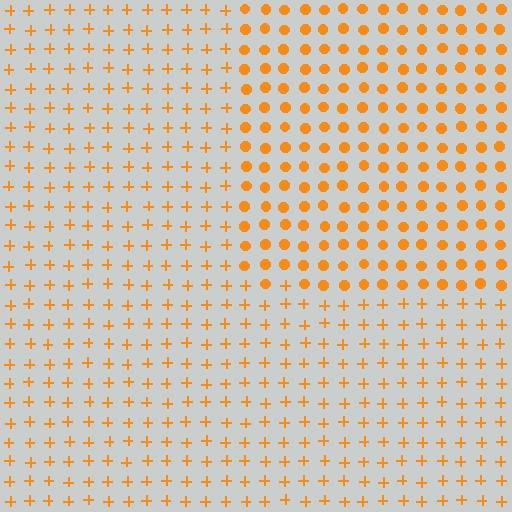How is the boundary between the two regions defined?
The boundary is defined by a change in element shape: circles inside vs. plus signs outside. All elements share the same color and spacing.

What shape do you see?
I see a rectangle.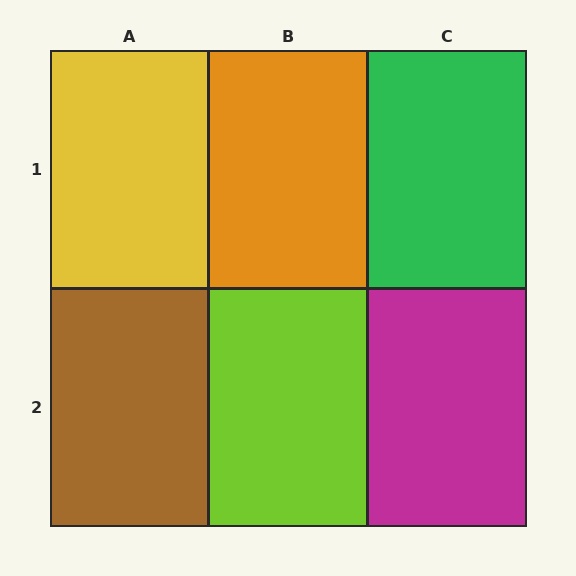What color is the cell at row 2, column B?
Lime.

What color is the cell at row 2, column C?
Magenta.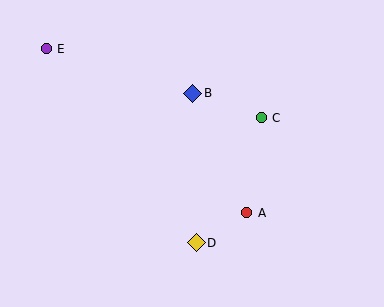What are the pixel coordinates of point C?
Point C is at (261, 118).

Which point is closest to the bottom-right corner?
Point A is closest to the bottom-right corner.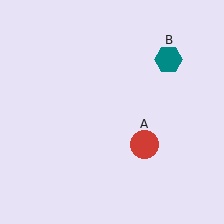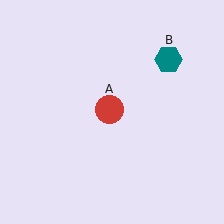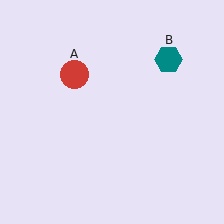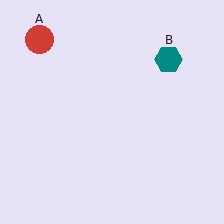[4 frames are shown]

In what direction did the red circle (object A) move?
The red circle (object A) moved up and to the left.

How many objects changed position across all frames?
1 object changed position: red circle (object A).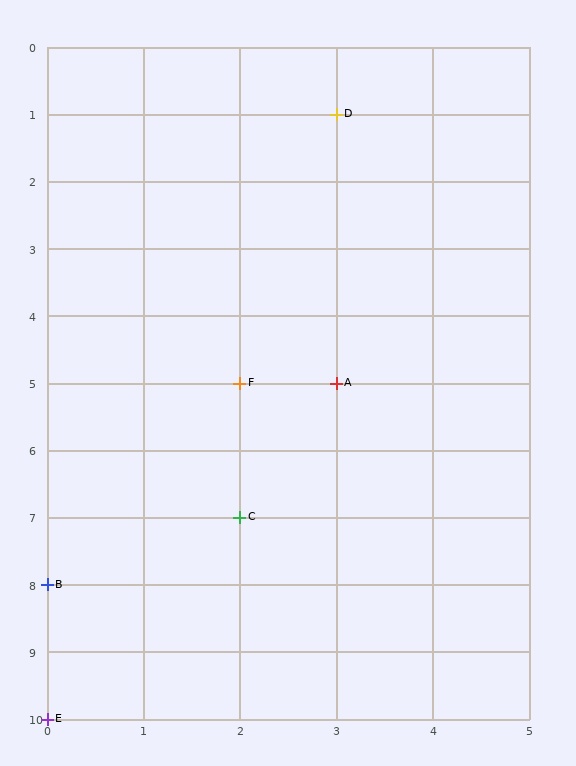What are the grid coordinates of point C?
Point C is at grid coordinates (2, 7).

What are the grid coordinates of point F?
Point F is at grid coordinates (2, 5).